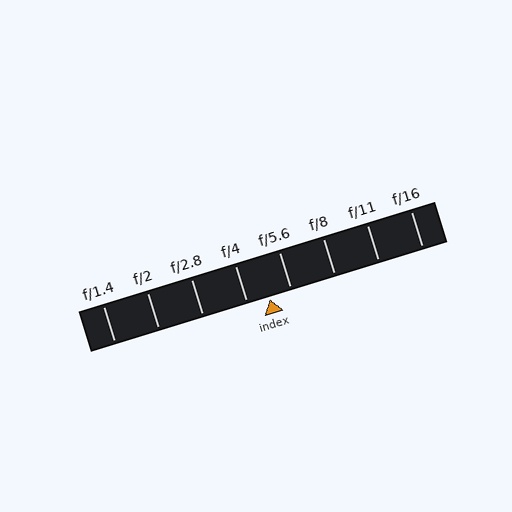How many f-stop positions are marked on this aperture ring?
There are 8 f-stop positions marked.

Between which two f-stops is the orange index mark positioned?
The index mark is between f/4 and f/5.6.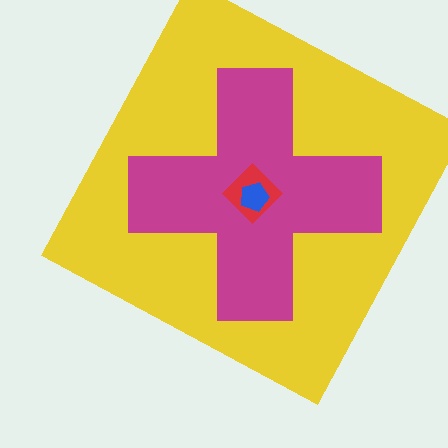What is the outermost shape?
The yellow square.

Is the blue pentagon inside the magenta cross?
Yes.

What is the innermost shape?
The blue pentagon.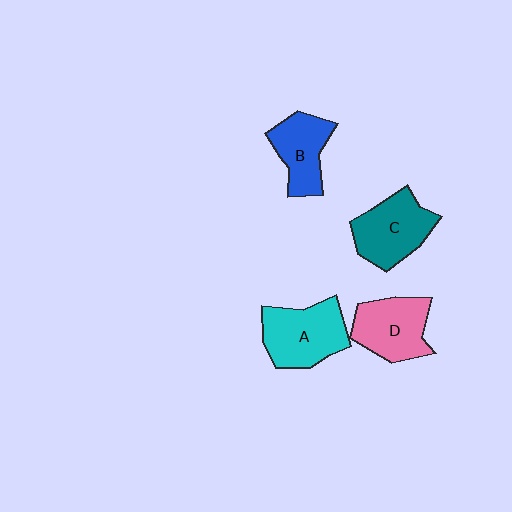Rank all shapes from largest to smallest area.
From largest to smallest: A (cyan), C (teal), D (pink), B (blue).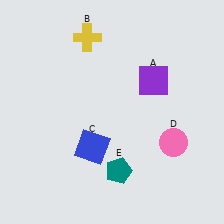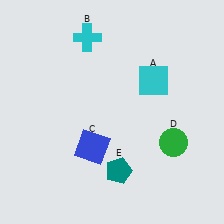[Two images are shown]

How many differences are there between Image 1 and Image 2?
There are 3 differences between the two images.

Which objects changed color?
A changed from purple to cyan. B changed from yellow to cyan. D changed from pink to green.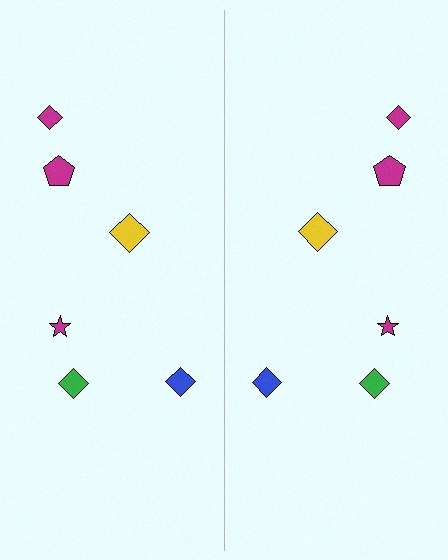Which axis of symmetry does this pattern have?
The pattern has a vertical axis of symmetry running through the center of the image.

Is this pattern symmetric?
Yes, this pattern has bilateral (reflection) symmetry.